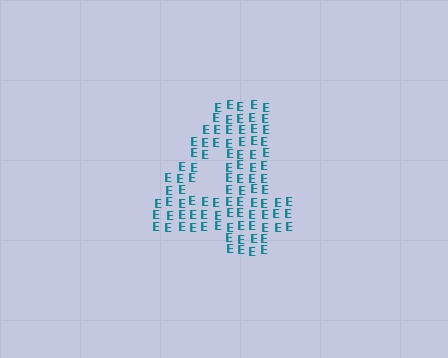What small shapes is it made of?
It is made of small letter E's.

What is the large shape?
The large shape is the digit 4.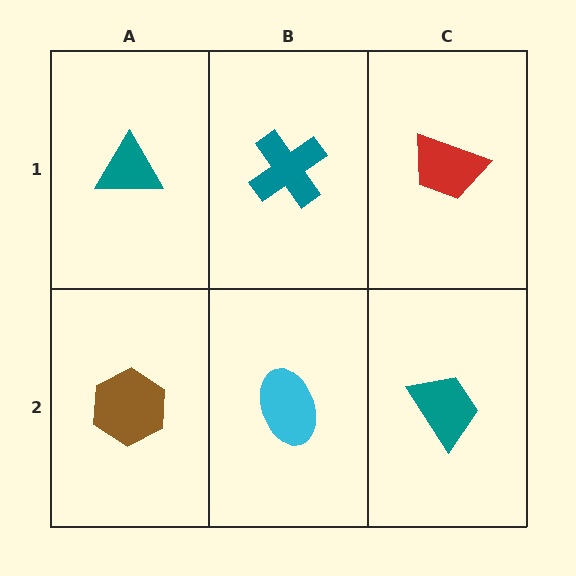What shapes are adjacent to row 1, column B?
A cyan ellipse (row 2, column B), a teal triangle (row 1, column A), a red trapezoid (row 1, column C).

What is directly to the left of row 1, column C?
A teal cross.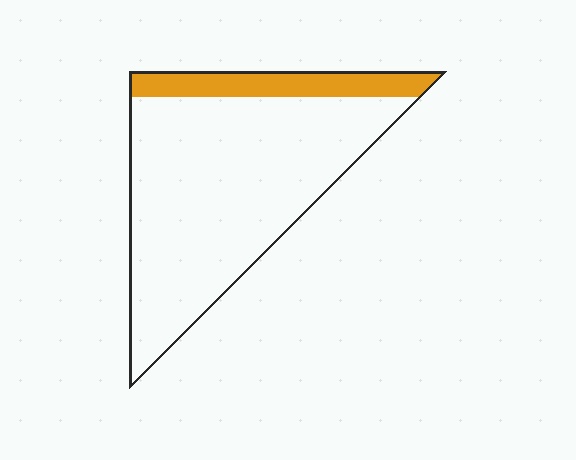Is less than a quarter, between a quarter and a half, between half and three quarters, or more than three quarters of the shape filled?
Less than a quarter.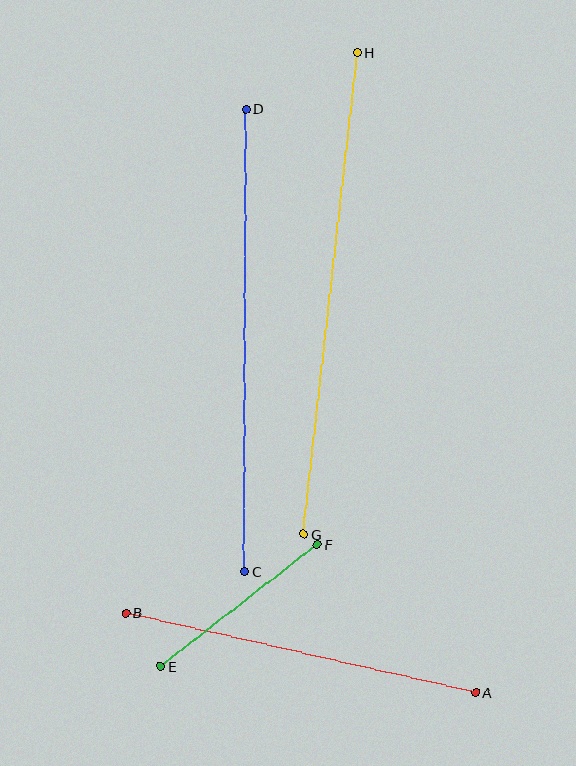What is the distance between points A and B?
The distance is approximately 359 pixels.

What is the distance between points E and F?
The distance is approximately 198 pixels.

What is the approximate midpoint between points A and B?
The midpoint is at approximately (301, 653) pixels.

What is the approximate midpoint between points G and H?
The midpoint is at approximately (330, 293) pixels.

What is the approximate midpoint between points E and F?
The midpoint is at approximately (239, 606) pixels.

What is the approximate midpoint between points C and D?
The midpoint is at approximately (245, 340) pixels.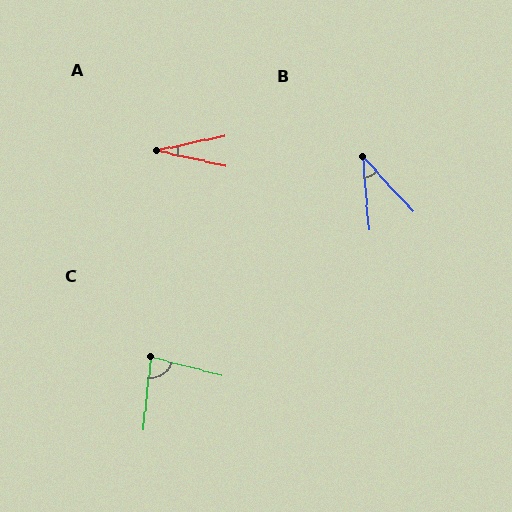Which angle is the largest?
C, at approximately 81 degrees.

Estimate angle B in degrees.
Approximately 38 degrees.